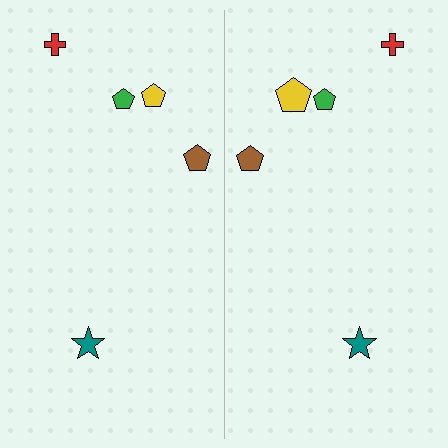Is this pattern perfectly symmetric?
No, the pattern is not perfectly symmetric. The yellow pentagon on the right side has a different size than its mirror counterpart.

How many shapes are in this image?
There are 10 shapes in this image.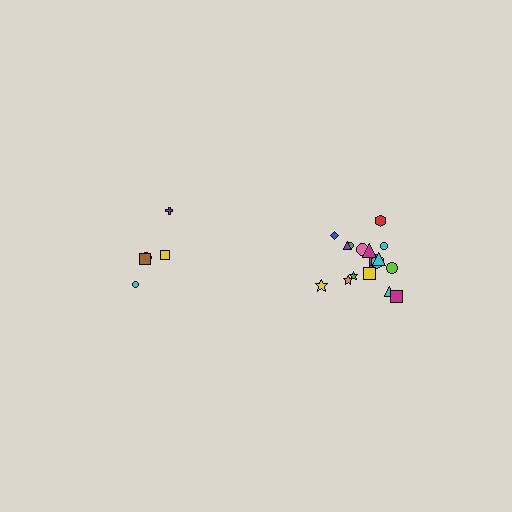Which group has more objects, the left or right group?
The right group.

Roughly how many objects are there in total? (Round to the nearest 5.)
Roughly 25 objects in total.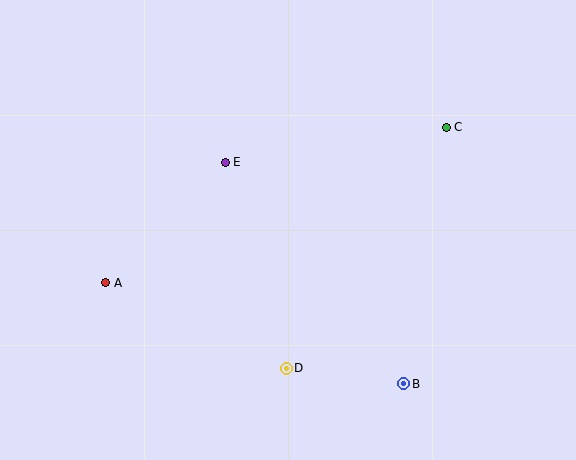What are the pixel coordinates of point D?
Point D is at (286, 368).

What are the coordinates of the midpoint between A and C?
The midpoint between A and C is at (276, 205).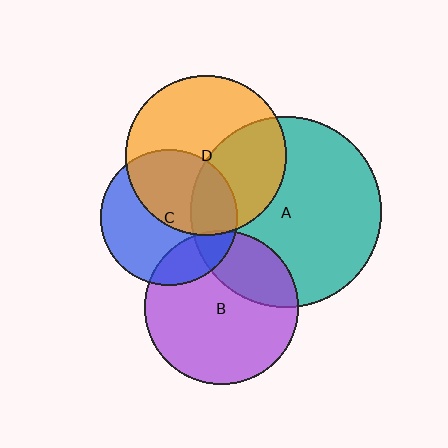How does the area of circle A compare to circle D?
Approximately 1.4 times.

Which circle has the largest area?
Circle A (teal).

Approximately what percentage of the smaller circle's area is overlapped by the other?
Approximately 50%.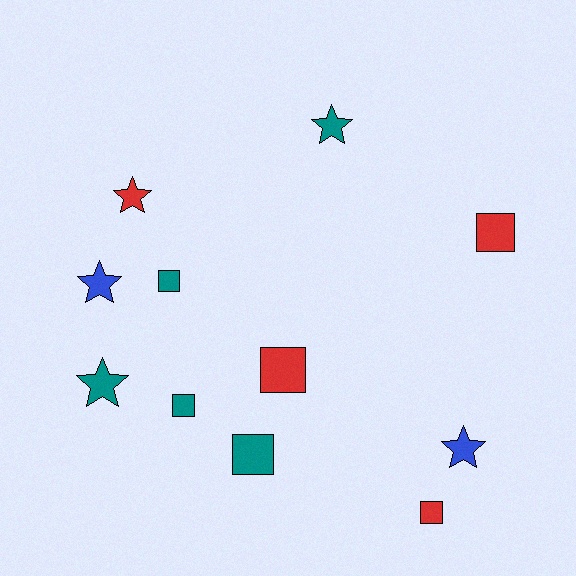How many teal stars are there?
There are 2 teal stars.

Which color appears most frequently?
Teal, with 5 objects.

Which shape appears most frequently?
Square, with 6 objects.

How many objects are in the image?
There are 11 objects.